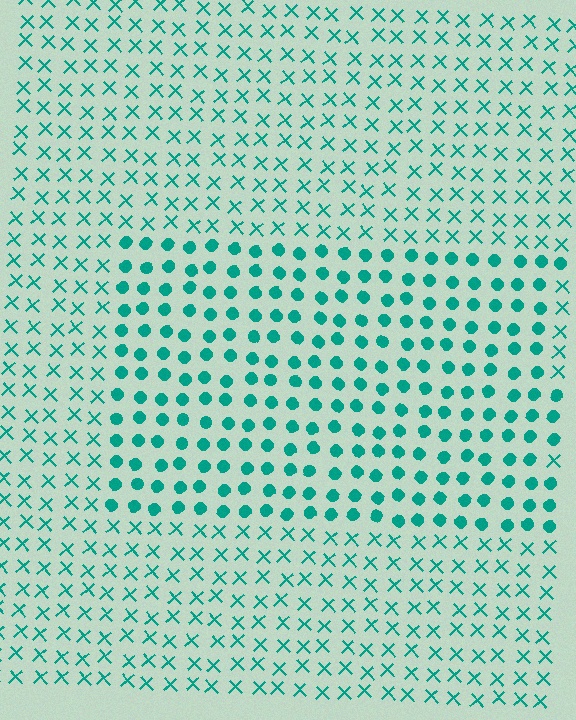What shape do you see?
I see a rectangle.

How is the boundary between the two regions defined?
The boundary is defined by a change in element shape: circles inside vs. X marks outside. All elements share the same color and spacing.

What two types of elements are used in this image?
The image uses circles inside the rectangle region and X marks outside it.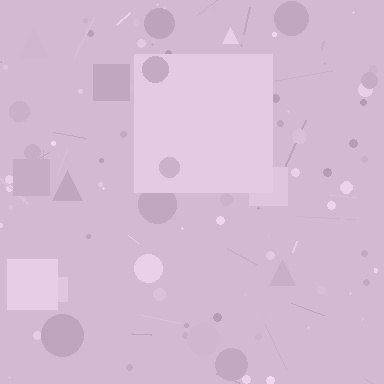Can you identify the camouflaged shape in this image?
The camouflaged shape is a square.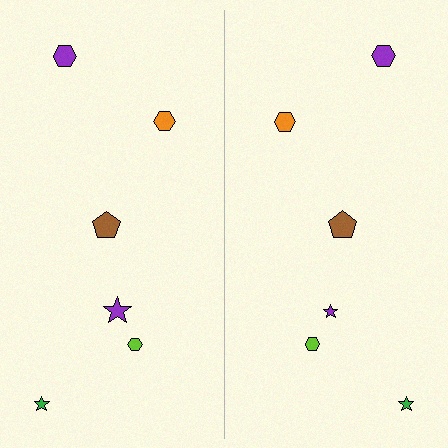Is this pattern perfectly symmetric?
No, the pattern is not perfectly symmetric. The purple star on the right side has a different size than its mirror counterpart.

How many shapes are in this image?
There are 12 shapes in this image.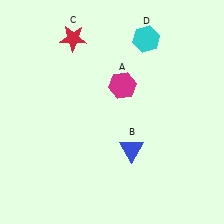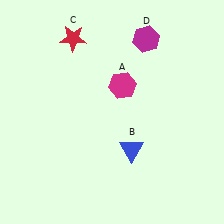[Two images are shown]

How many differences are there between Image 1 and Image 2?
There is 1 difference between the two images.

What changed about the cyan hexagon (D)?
In Image 1, D is cyan. In Image 2, it changed to magenta.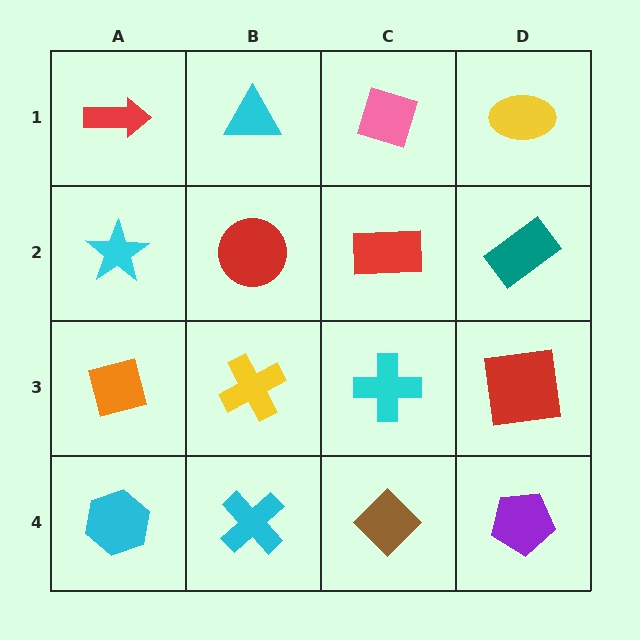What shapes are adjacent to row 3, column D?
A teal rectangle (row 2, column D), a purple pentagon (row 4, column D), a cyan cross (row 3, column C).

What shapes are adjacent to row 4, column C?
A cyan cross (row 3, column C), a cyan cross (row 4, column B), a purple pentagon (row 4, column D).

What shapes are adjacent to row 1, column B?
A red circle (row 2, column B), a red arrow (row 1, column A), a pink diamond (row 1, column C).